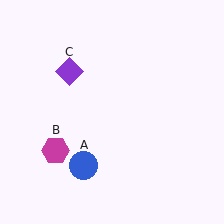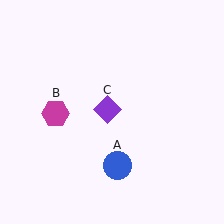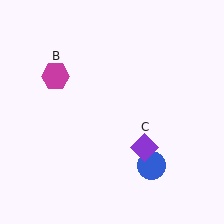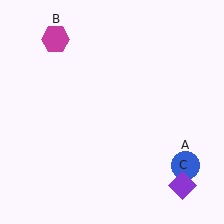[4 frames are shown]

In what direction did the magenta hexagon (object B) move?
The magenta hexagon (object B) moved up.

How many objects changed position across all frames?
3 objects changed position: blue circle (object A), magenta hexagon (object B), purple diamond (object C).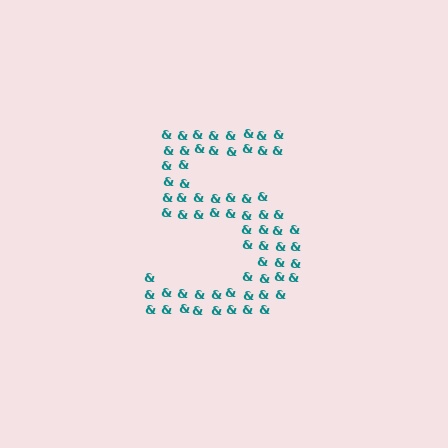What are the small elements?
The small elements are ampersands.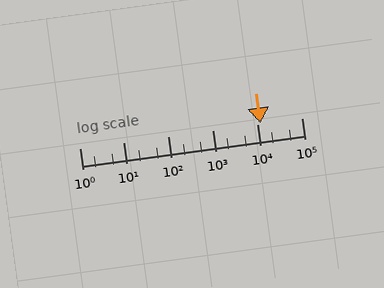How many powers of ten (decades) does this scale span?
The scale spans 5 decades, from 1 to 100000.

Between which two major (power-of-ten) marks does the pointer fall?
The pointer is between 10000 and 100000.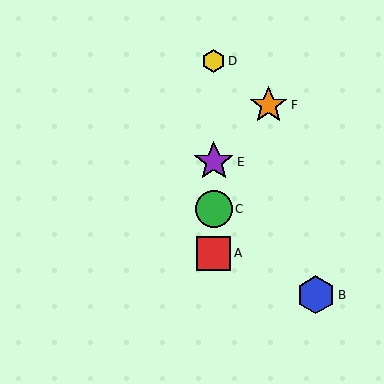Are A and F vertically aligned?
No, A is at x≈214 and F is at x≈269.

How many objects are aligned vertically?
4 objects (A, C, D, E) are aligned vertically.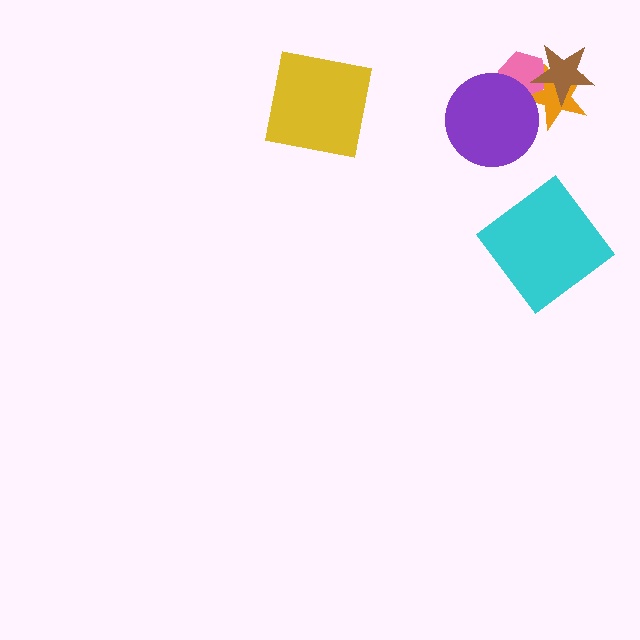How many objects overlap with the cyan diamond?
0 objects overlap with the cyan diamond.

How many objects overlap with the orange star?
3 objects overlap with the orange star.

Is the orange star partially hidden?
Yes, it is partially covered by another shape.